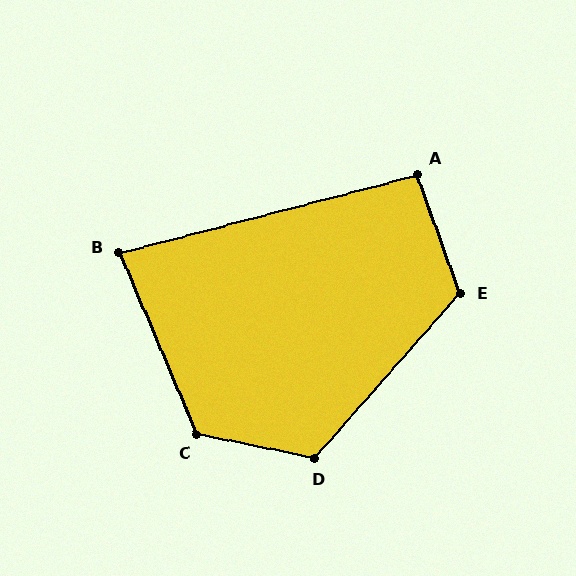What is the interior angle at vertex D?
Approximately 120 degrees (obtuse).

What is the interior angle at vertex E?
Approximately 119 degrees (obtuse).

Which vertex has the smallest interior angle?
B, at approximately 82 degrees.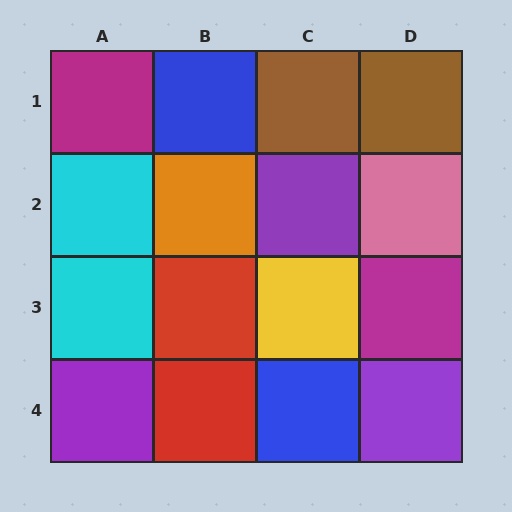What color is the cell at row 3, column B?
Red.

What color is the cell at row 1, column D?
Brown.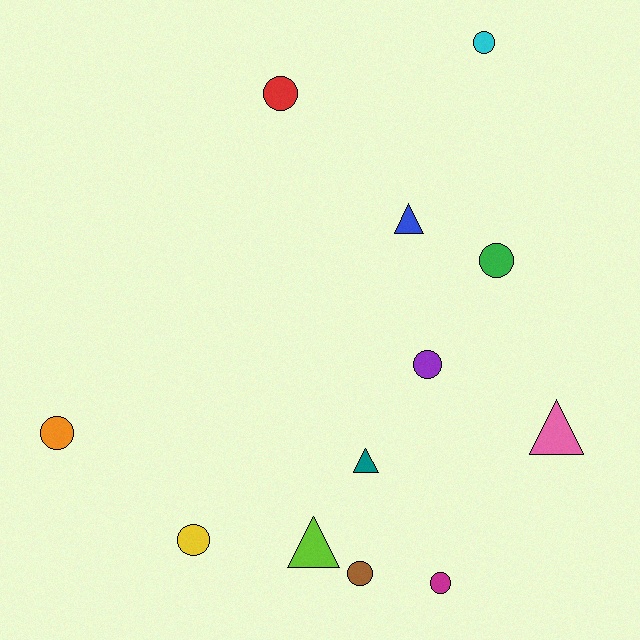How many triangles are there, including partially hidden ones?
There are 4 triangles.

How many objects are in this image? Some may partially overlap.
There are 12 objects.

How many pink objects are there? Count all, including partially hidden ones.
There is 1 pink object.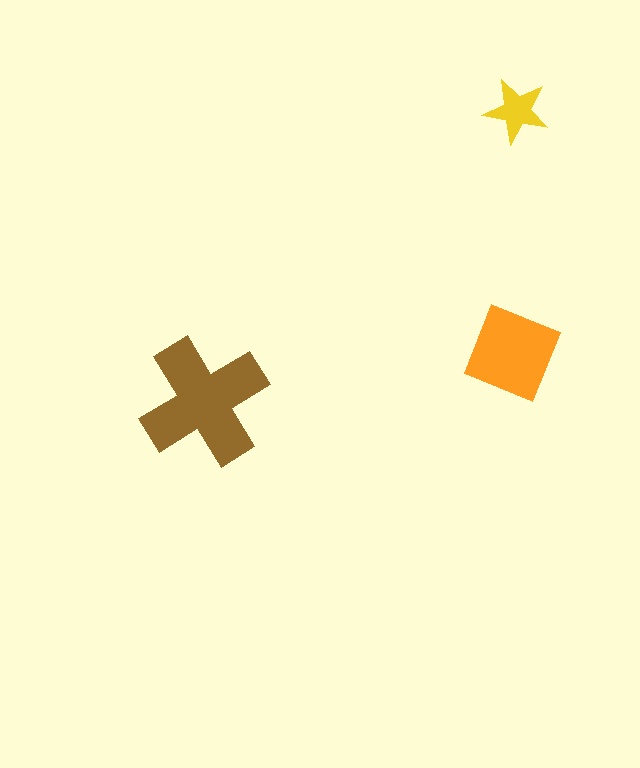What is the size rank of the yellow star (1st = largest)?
3rd.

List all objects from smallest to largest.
The yellow star, the orange diamond, the brown cross.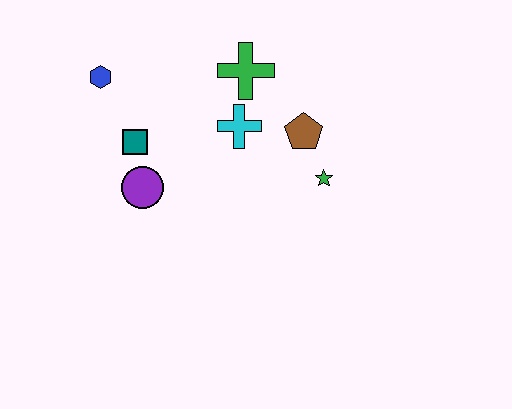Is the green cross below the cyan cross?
No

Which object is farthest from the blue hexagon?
The green star is farthest from the blue hexagon.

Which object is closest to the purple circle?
The teal square is closest to the purple circle.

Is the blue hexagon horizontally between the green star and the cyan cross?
No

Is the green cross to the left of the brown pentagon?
Yes